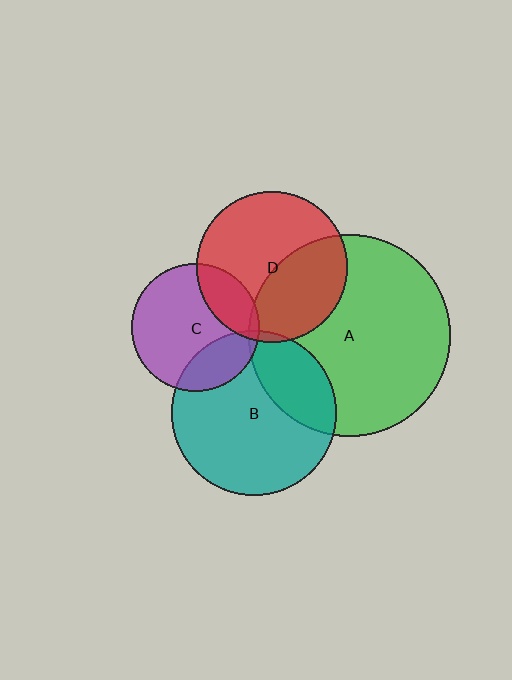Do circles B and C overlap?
Yes.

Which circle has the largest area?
Circle A (green).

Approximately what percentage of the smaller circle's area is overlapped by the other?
Approximately 25%.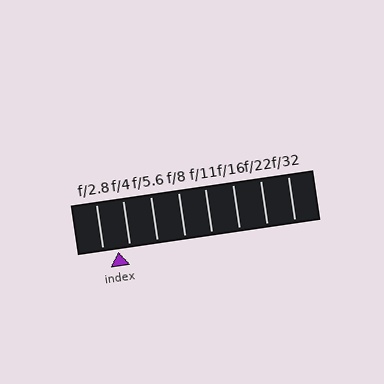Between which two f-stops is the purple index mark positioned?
The index mark is between f/2.8 and f/4.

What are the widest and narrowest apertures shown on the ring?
The widest aperture shown is f/2.8 and the narrowest is f/32.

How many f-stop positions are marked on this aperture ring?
There are 8 f-stop positions marked.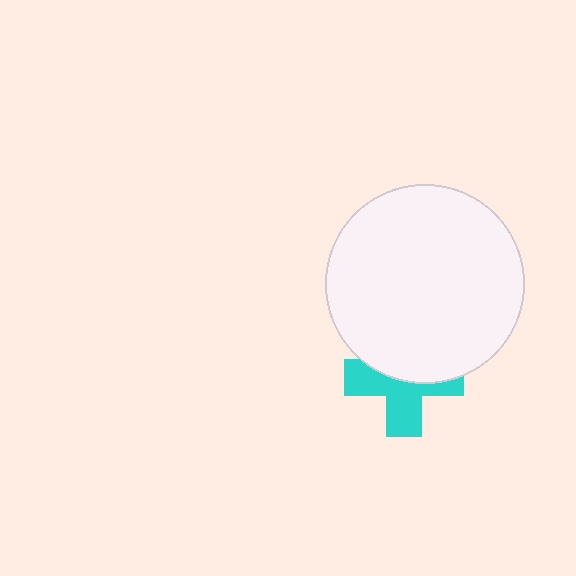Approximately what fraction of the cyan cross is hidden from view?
Roughly 47% of the cyan cross is hidden behind the white circle.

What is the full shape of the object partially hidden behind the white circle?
The partially hidden object is a cyan cross.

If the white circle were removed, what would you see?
You would see the complete cyan cross.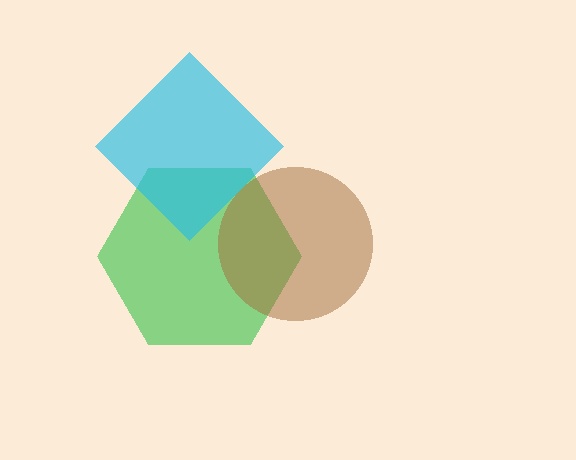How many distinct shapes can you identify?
There are 3 distinct shapes: a green hexagon, a brown circle, a cyan diamond.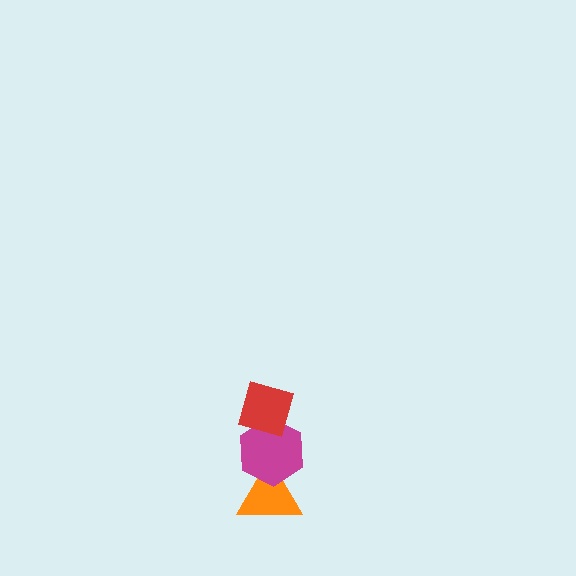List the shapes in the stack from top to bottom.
From top to bottom: the red diamond, the magenta hexagon, the orange triangle.